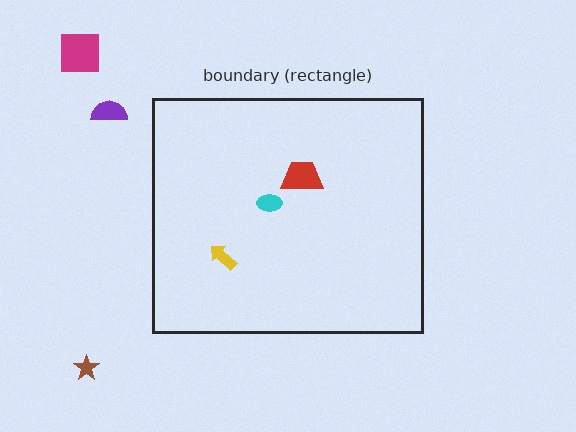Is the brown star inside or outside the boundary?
Outside.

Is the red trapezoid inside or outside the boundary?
Inside.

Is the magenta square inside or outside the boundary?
Outside.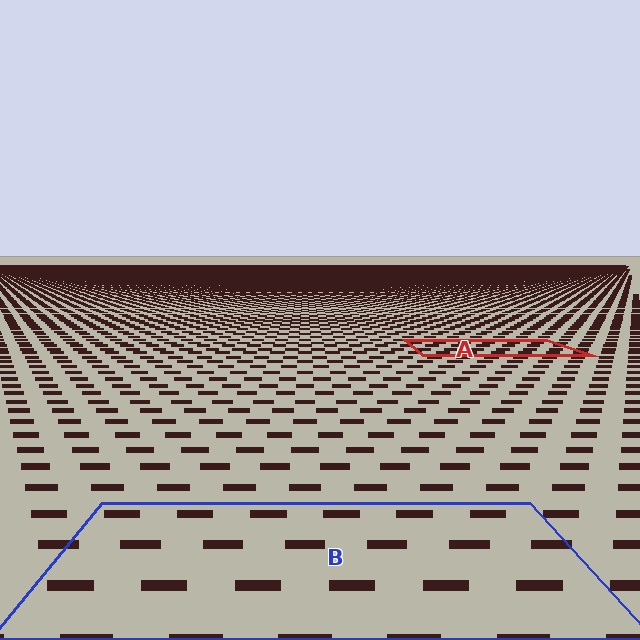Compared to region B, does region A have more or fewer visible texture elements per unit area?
Region A has more texture elements per unit area — they are packed more densely because it is farther away.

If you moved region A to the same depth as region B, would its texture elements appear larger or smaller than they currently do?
They would appear larger. At a closer depth, the same texture elements are projected at a bigger on-screen size.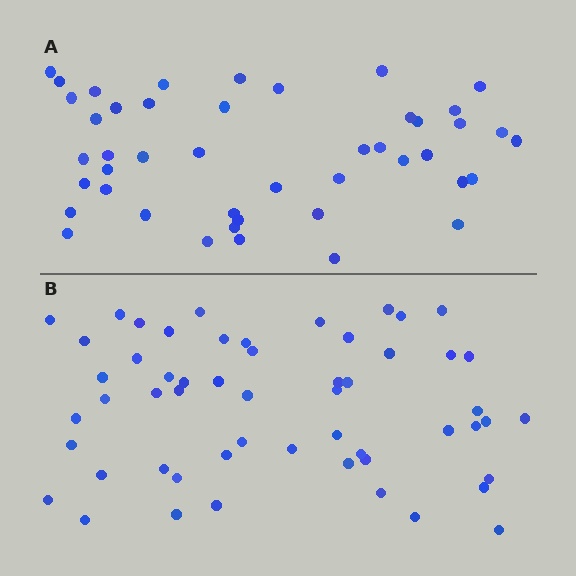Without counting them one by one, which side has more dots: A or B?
Region B (the bottom region) has more dots.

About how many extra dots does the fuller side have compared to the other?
Region B has roughly 10 or so more dots than region A.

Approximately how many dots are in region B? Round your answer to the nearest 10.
About 60 dots. (The exact count is 55, which rounds to 60.)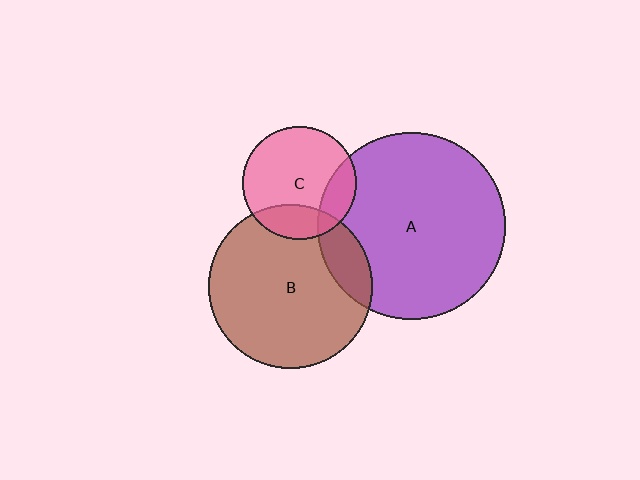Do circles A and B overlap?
Yes.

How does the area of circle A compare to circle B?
Approximately 1.3 times.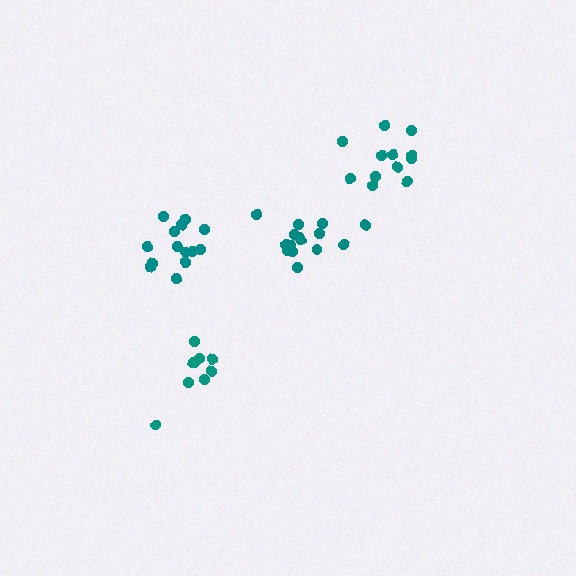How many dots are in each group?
Group 1: 15 dots, Group 2: 9 dots, Group 3: 12 dots, Group 4: 14 dots (50 total).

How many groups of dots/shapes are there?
There are 4 groups.